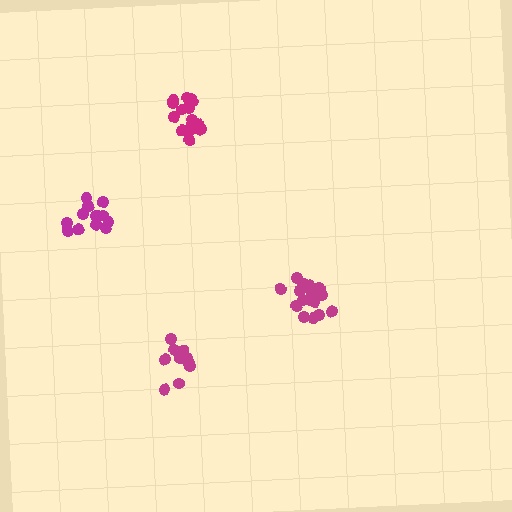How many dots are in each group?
Group 1: 12 dots, Group 2: 18 dots, Group 3: 17 dots, Group 4: 12 dots (59 total).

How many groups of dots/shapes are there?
There are 4 groups.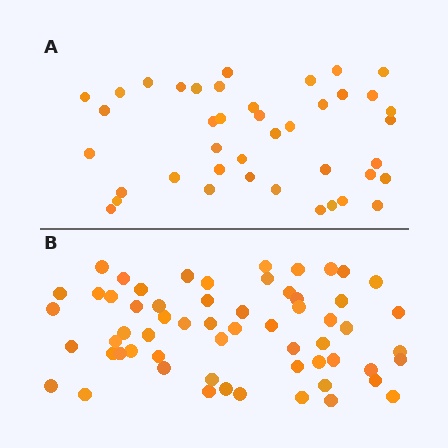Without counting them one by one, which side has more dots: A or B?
Region B (the bottom region) has more dots.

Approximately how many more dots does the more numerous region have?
Region B has approximately 20 more dots than region A.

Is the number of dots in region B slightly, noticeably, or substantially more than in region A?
Region B has substantially more. The ratio is roughly 1.5 to 1.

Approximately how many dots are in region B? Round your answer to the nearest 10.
About 60 dots.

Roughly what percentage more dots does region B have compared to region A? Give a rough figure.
About 45% more.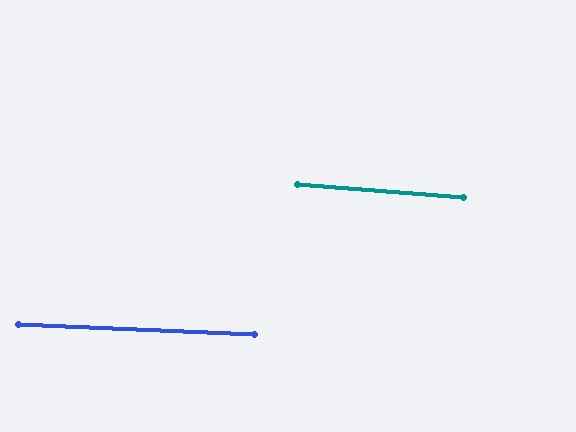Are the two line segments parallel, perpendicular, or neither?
Parallel — their directions differ by only 2.0°.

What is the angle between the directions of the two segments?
Approximately 2 degrees.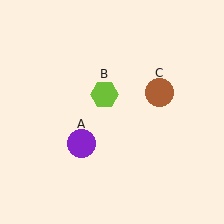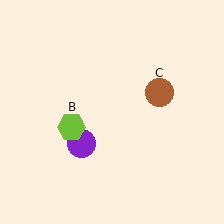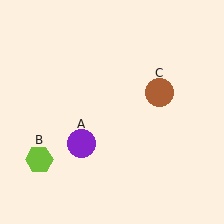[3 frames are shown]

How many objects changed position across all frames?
1 object changed position: lime hexagon (object B).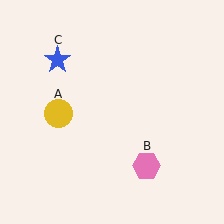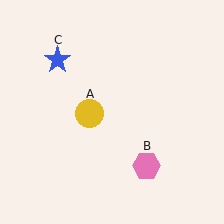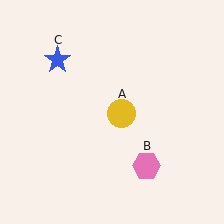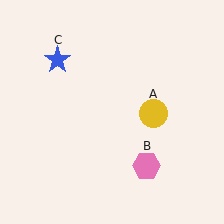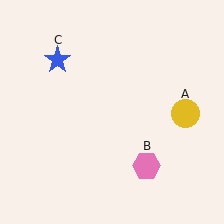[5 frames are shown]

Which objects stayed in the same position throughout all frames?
Pink hexagon (object B) and blue star (object C) remained stationary.